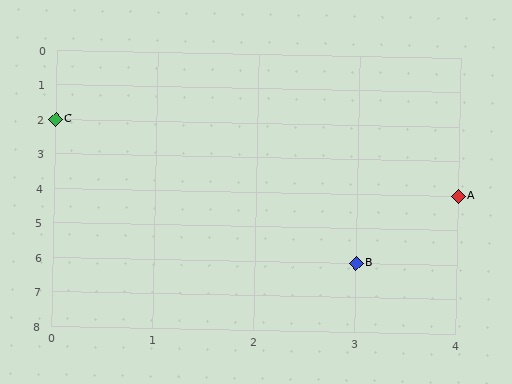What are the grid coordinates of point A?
Point A is at grid coordinates (4, 4).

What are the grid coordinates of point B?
Point B is at grid coordinates (3, 6).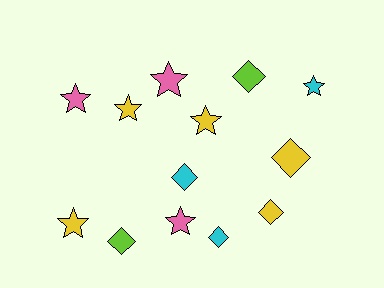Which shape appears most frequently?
Star, with 7 objects.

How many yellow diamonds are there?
There are 2 yellow diamonds.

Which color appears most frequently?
Yellow, with 5 objects.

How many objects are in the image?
There are 13 objects.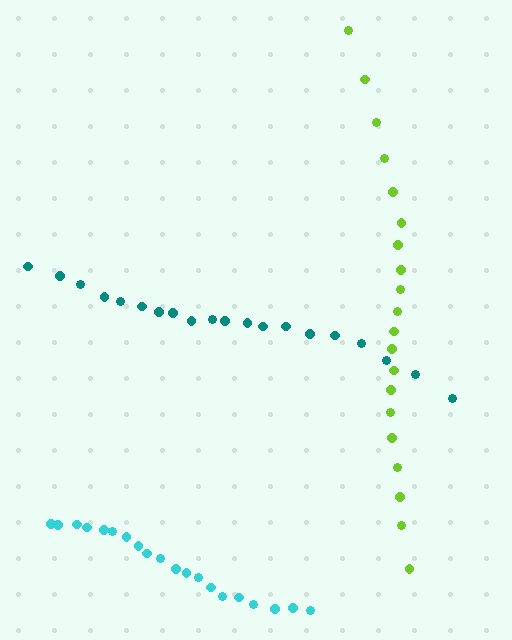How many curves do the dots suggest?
There are 3 distinct paths.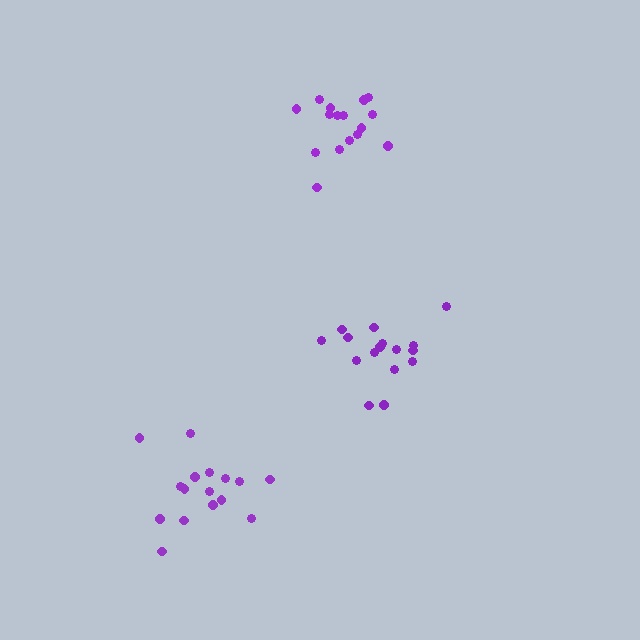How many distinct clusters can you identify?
There are 3 distinct clusters.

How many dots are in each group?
Group 1: 16 dots, Group 2: 16 dots, Group 3: 16 dots (48 total).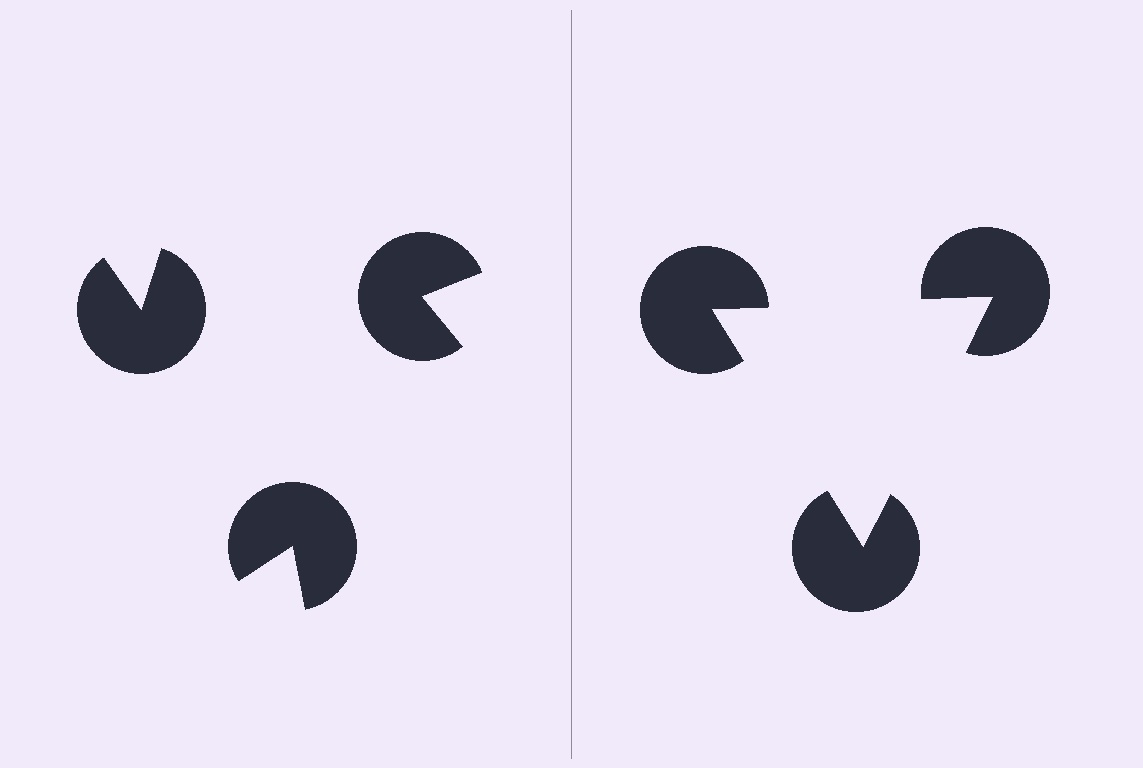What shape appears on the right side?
An illusory triangle.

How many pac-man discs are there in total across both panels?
6 — 3 on each side.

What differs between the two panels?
The pac-man discs are positioned identically on both sides; only the wedge orientations differ. On the right they align to a triangle; on the left they are misaligned.